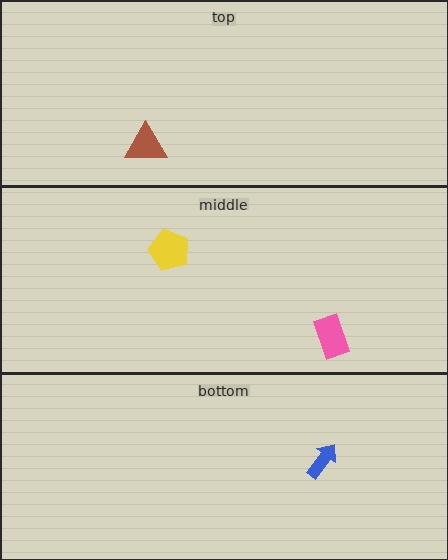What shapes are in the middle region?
The pink rectangle, the yellow pentagon.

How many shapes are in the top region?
1.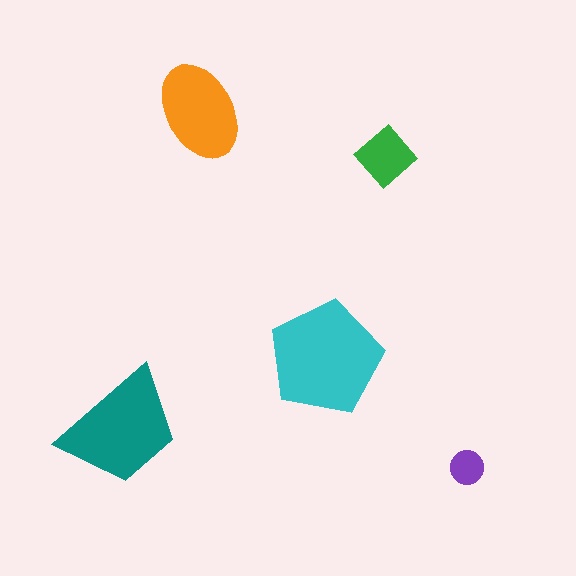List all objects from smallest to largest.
The purple circle, the green diamond, the orange ellipse, the teal trapezoid, the cyan pentagon.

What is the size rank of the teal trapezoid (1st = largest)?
2nd.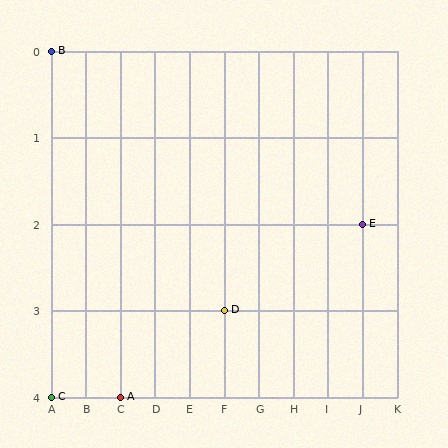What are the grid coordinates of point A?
Point A is at grid coordinates (C, 4).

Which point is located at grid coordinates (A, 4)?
Point C is at (A, 4).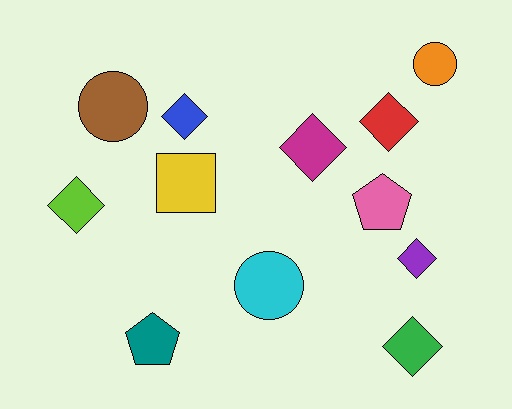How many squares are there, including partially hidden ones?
There is 1 square.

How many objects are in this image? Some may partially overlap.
There are 12 objects.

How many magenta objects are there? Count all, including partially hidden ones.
There is 1 magenta object.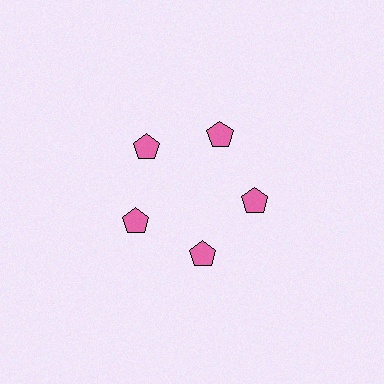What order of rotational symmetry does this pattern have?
This pattern has 5-fold rotational symmetry.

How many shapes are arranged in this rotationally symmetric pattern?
There are 5 shapes, arranged in 5 groups of 1.